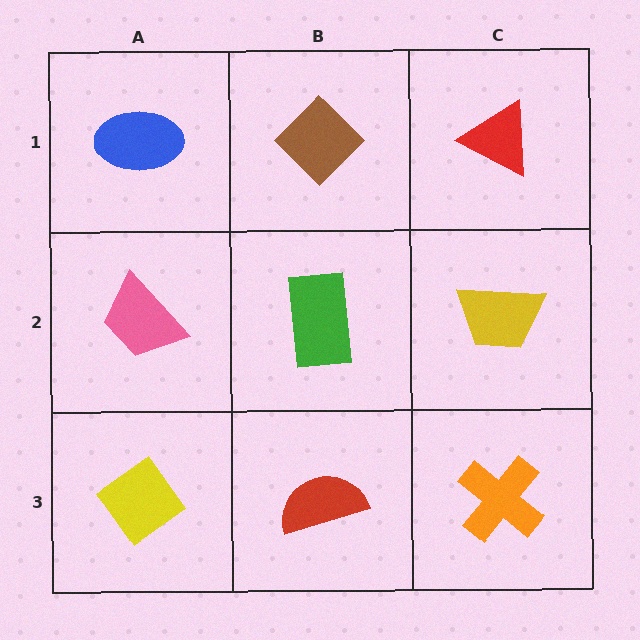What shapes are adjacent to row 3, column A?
A pink trapezoid (row 2, column A), a red semicircle (row 3, column B).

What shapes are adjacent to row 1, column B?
A green rectangle (row 2, column B), a blue ellipse (row 1, column A), a red triangle (row 1, column C).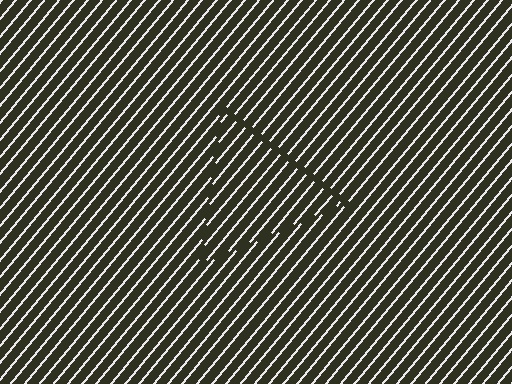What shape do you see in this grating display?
An illusory triangle. The interior of the shape contains the same grating, shifted by half a period — the contour is defined by the phase discontinuity where line-ends from the inner and outer gratings abut.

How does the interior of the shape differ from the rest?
The interior of the shape contains the same grating, shifted by half a period — the contour is defined by the phase discontinuity where line-ends from the inner and outer gratings abut.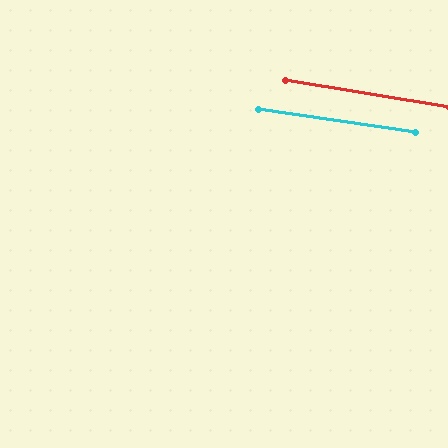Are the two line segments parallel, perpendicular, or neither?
Parallel — their directions differ by only 0.8°.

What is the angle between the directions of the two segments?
Approximately 1 degree.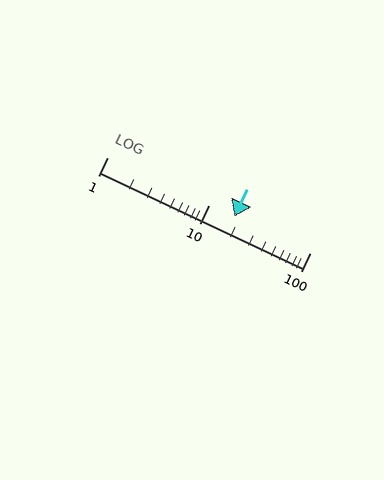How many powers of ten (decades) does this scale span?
The scale spans 2 decades, from 1 to 100.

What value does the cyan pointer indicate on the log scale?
The pointer indicates approximately 18.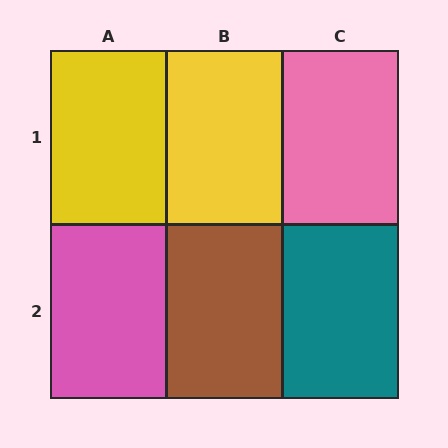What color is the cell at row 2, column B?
Brown.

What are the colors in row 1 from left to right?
Yellow, yellow, pink.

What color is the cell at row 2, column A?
Pink.